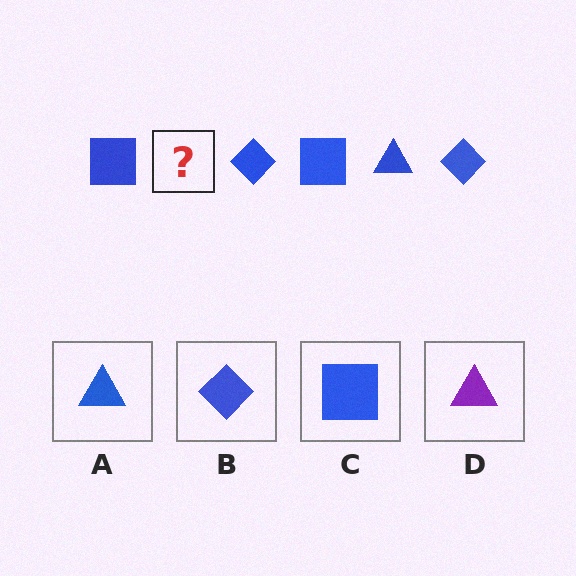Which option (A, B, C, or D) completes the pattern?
A.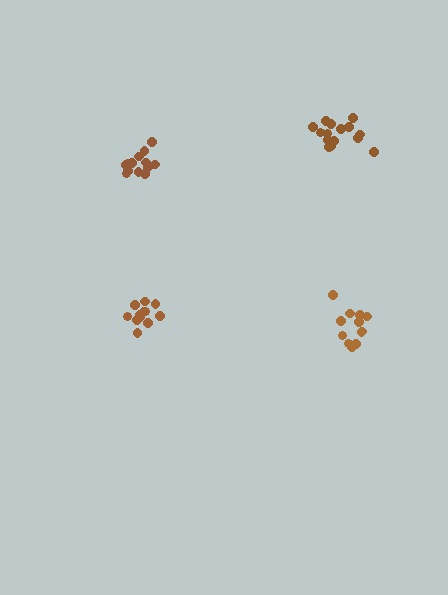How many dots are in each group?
Group 1: 13 dots, Group 2: 12 dots, Group 3: 12 dots, Group 4: 15 dots (52 total).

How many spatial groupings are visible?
There are 4 spatial groupings.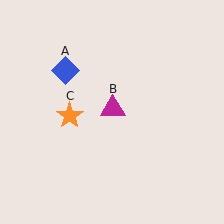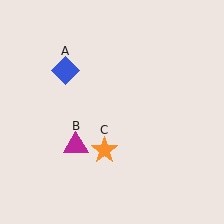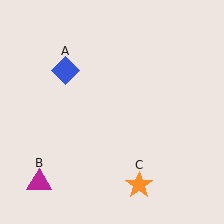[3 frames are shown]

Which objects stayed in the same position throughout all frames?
Blue diamond (object A) remained stationary.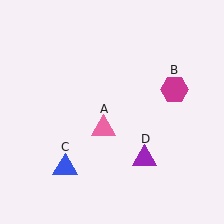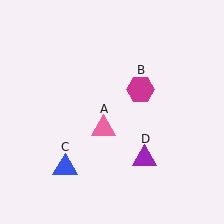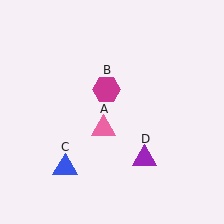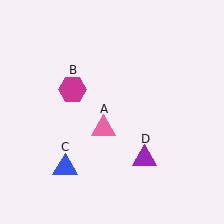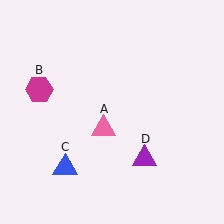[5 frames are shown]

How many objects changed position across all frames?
1 object changed position: magenta hexagon (object B).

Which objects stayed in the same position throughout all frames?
Pink triangle (object A) and blue triangle (object C) and purple triangle (object D) remained stationary.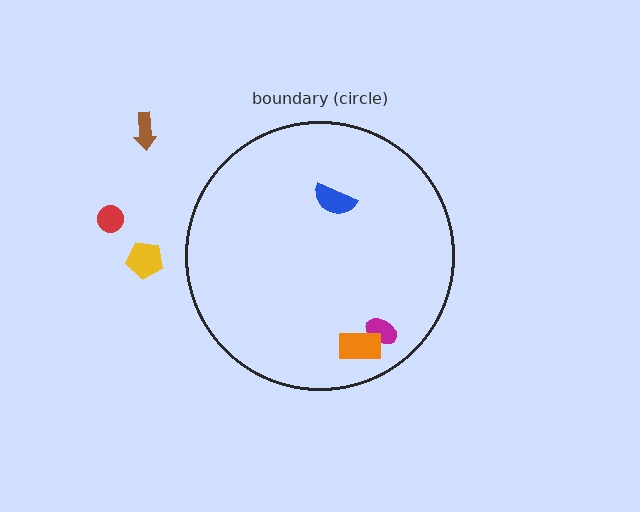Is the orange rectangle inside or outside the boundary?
Inside.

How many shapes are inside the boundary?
3 inside, 3 outside.